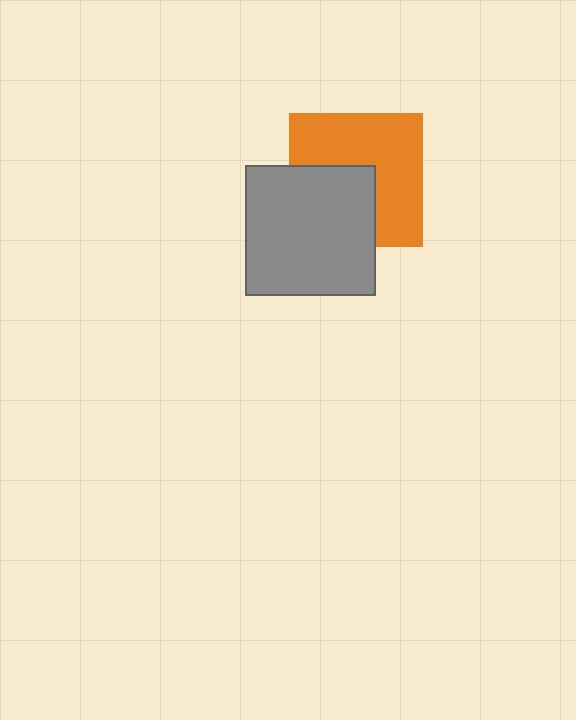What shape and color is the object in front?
The object in front is a gray square.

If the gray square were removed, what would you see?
You would see the complete orange square.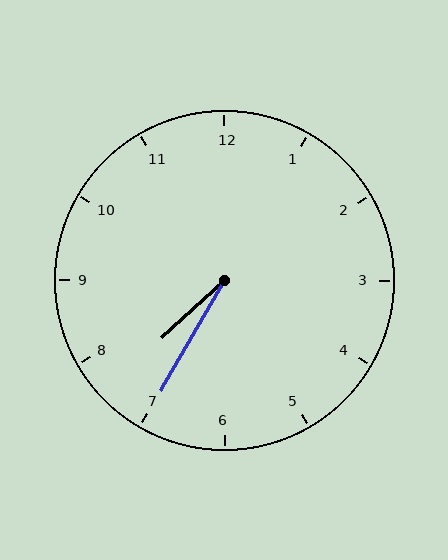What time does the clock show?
7:35.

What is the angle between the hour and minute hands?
Approximately 18 degrees.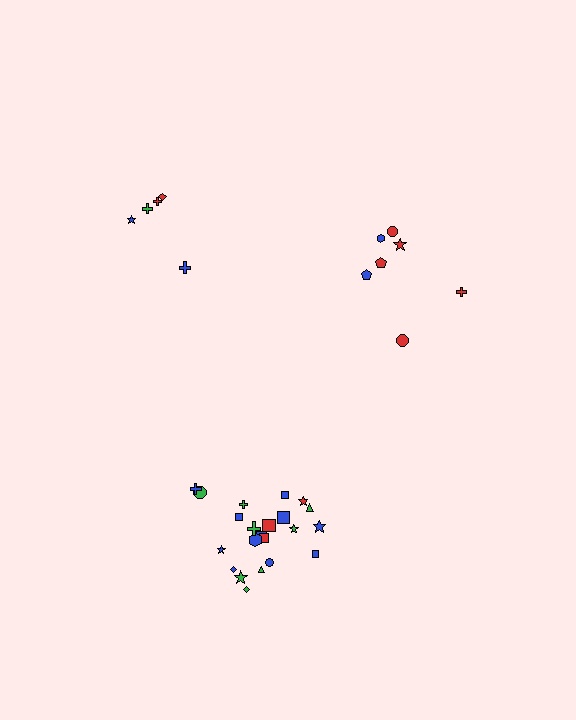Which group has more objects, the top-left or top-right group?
The top-right group.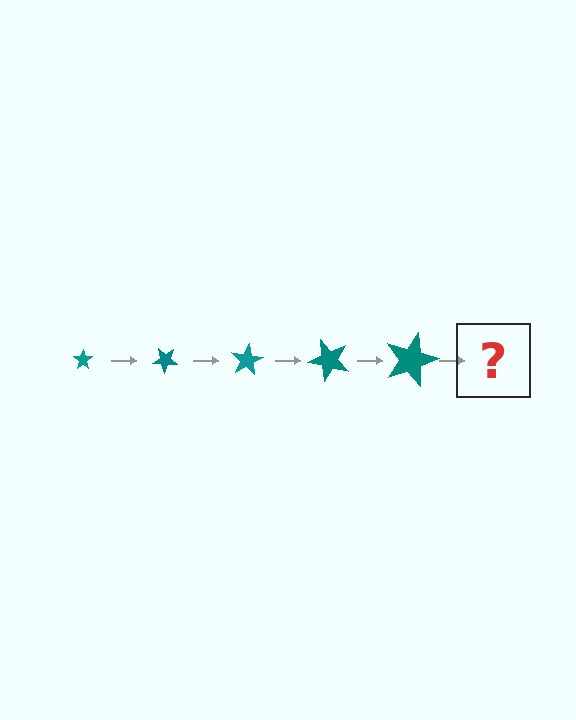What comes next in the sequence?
The next element should be a star, larger than the previous one and rotated 200 degrees from the start.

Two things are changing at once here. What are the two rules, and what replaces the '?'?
The two rules are that the star grows larger each step and it rotates 40 degrees each step. The '?' should be a star, larger than the previous one and rotated 200 degrees from the start.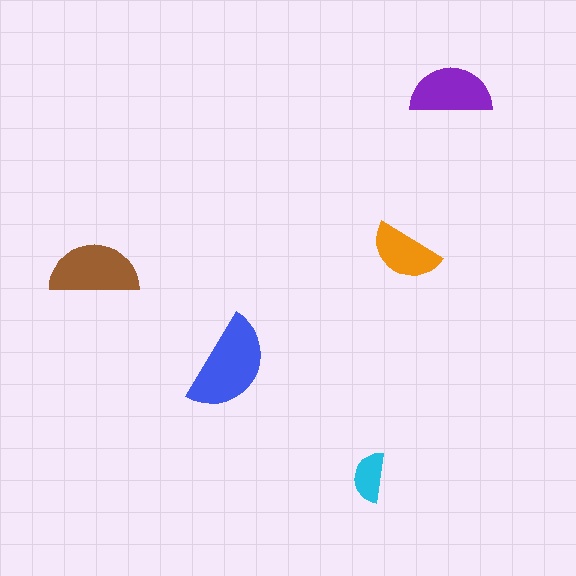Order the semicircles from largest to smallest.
the blue one, the brown one, the purple one, the orange one, the cyan one.